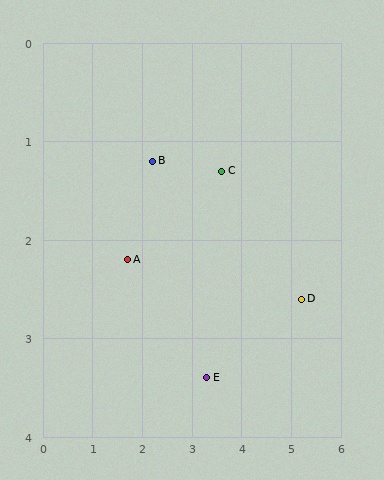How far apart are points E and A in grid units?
Points E and A are about 2.0 grid units apart.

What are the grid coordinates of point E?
Point E is at approximately (3.3, 3.4).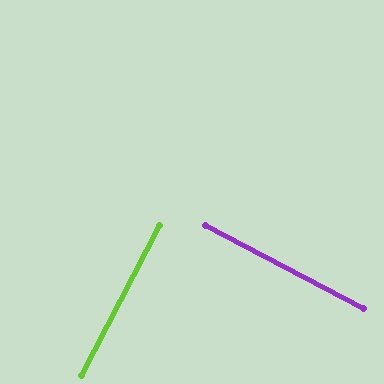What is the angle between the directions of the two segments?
Approximately 90 degrees.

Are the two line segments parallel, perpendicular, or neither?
Perpendicular — they meet at approximately 90°.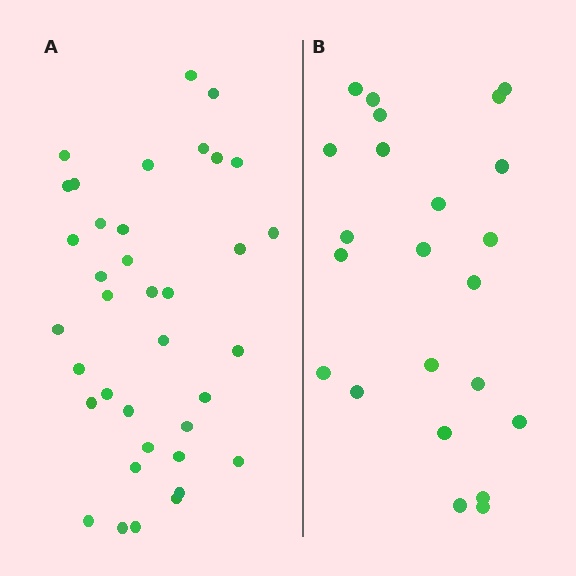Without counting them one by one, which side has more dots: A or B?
Region A (the left region) has more dots.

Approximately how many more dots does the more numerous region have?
Region A has approximately 15 more dots than region B.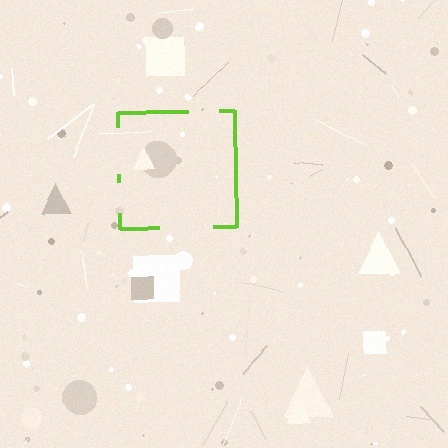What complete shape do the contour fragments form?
The contour fragments form a square.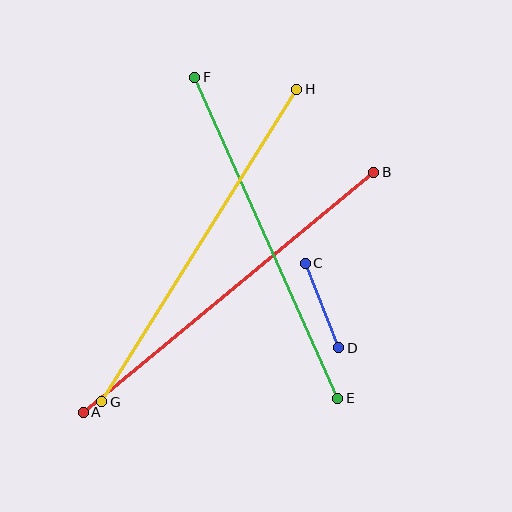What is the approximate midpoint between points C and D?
The midpoint is at approximately (322, 306) pixels.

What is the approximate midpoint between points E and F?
The midpoint is at approximately (266, 238) pixels.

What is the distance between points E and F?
The distance is approximately 351 pixels.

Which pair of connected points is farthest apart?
Points A and B are farthest apart.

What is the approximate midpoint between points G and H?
The midpoint is at approximately (199, 245) pixels.